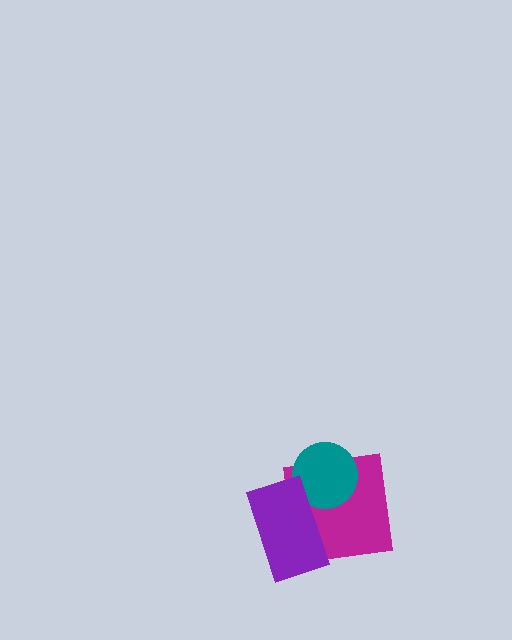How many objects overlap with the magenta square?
2 objects overlap with the magenta square.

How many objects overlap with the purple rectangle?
2 objects overlap with the purple rectangle.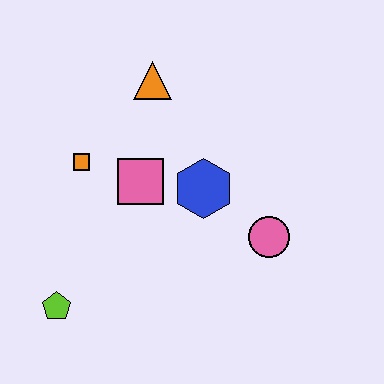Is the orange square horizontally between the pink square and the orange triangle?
No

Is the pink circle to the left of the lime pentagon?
No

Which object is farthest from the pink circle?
The lime pentagon is farthest from the pink circle.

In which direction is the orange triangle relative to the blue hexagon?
The orange triangle is above the blue hexagon.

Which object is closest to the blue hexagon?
The pink square is closest to the blue hexagon.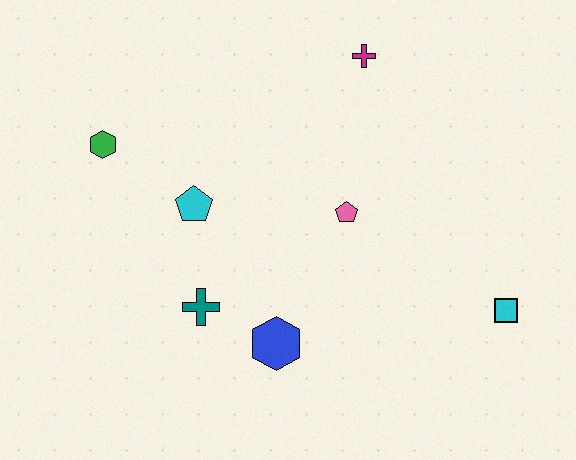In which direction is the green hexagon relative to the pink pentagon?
The green hexagon is to the left of the pink pentagon.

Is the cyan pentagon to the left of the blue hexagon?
Yes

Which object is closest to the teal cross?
The blue hexagon is closest to the teal cross.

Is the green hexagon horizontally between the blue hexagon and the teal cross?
No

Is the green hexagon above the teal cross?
Yes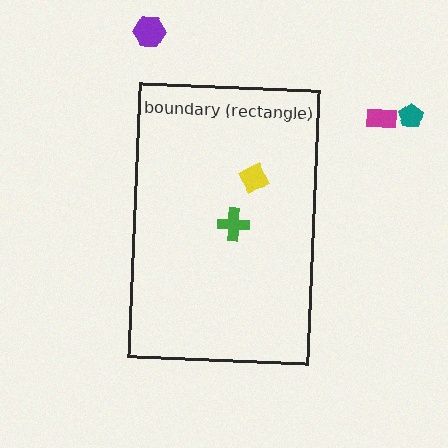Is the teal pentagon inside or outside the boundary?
Outside.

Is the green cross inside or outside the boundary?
Inside.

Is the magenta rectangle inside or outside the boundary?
Outside.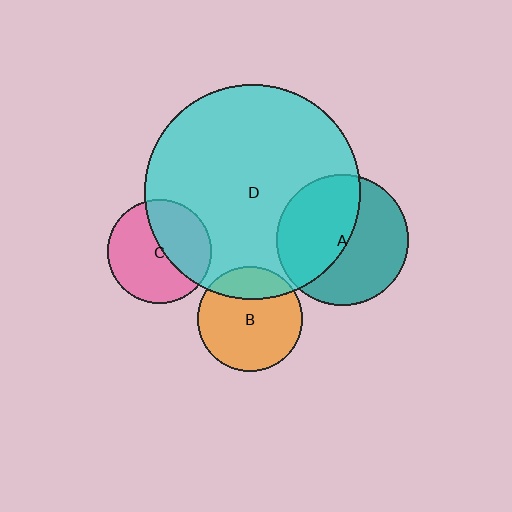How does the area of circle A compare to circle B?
Approximately 1.6 times.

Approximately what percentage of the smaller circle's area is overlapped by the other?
Approximately 25%.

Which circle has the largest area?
Circle D (cyan).